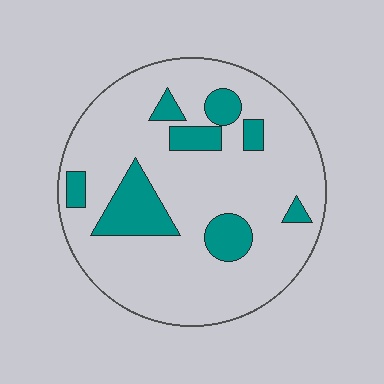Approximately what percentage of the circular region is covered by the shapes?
Approximately 20%.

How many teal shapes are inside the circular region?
8.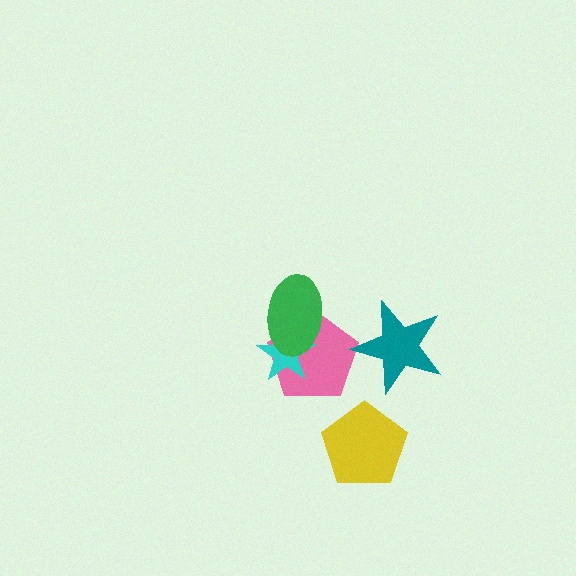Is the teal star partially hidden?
No, no other shape covers it.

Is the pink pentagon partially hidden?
Yes, it is partially covered by another shape.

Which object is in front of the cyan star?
The green ellipse is in front of the cyan star.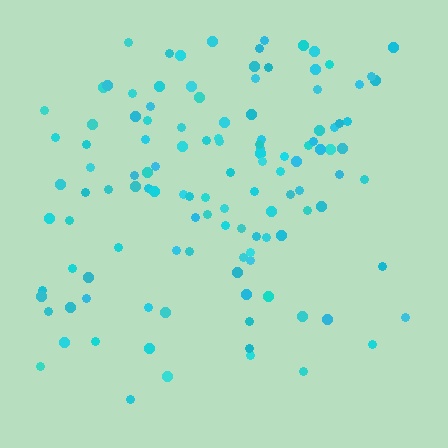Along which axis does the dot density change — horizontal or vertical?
Vertical.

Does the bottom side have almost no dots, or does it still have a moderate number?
Still a moderate number, just noticeably fewer than the top.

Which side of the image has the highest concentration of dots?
The top.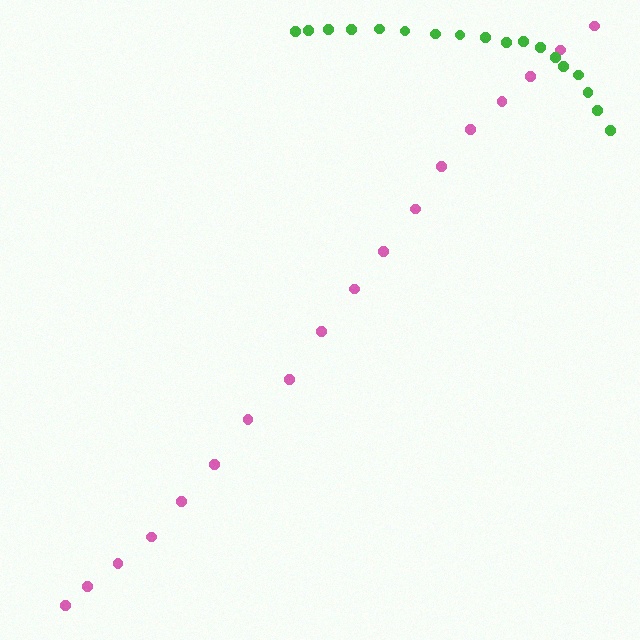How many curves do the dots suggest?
There are 2 distinct paths.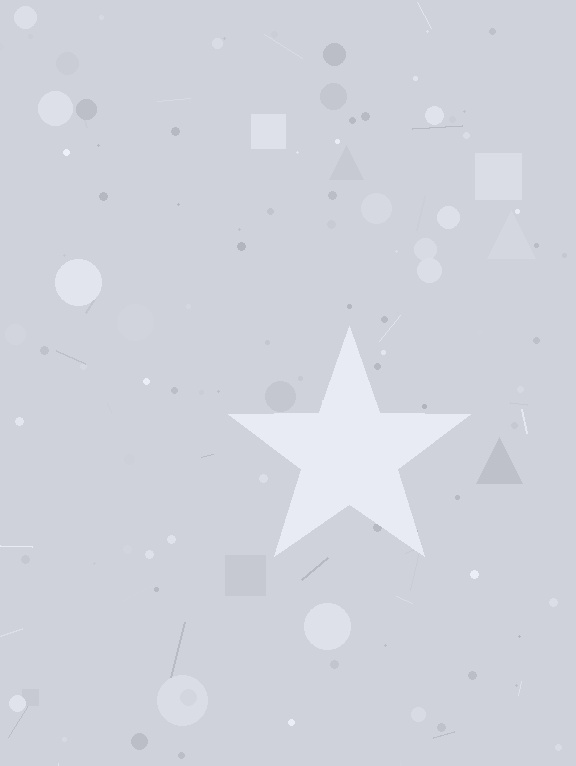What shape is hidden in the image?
A star is hidden in the image.